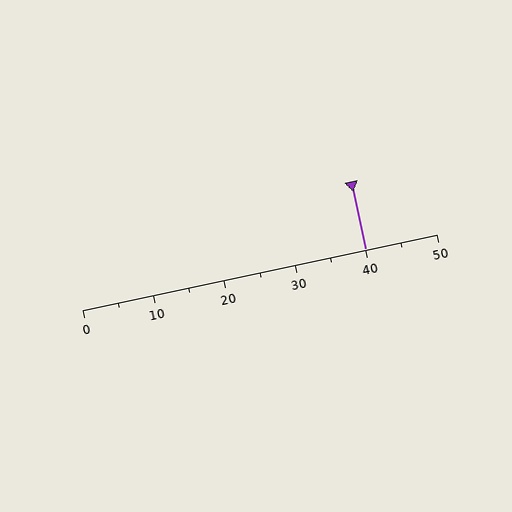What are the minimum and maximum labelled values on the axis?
The axis runs from 0 to 50.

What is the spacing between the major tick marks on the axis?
The major ticks are spaced 10 apart.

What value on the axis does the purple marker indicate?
The marker indicates approximately 40.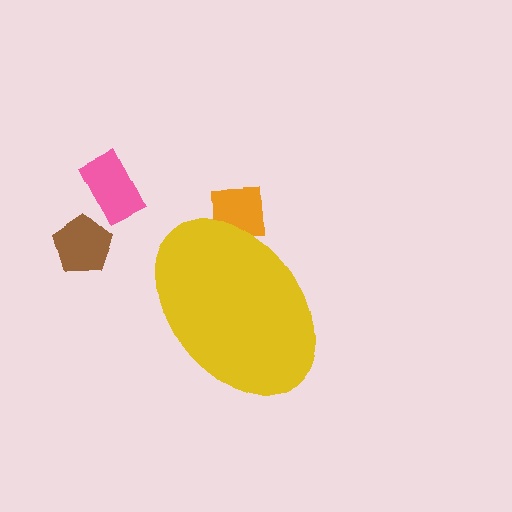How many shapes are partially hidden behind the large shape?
1 shape is partially hidden.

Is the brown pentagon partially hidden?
No, the brown pentagon is fully visible.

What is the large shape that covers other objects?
A yellow ellipse.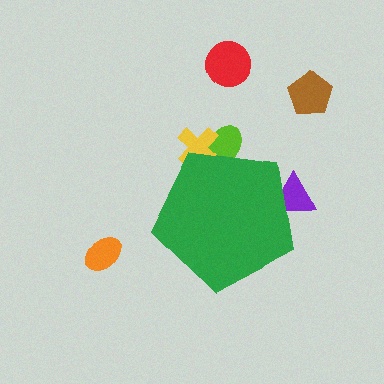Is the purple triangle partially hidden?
Yes, the purple triangle is partially hidden behind the green pentagon.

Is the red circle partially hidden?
No, the red circle is fully visible.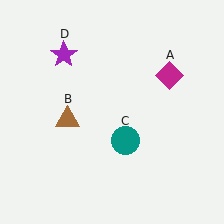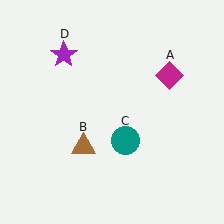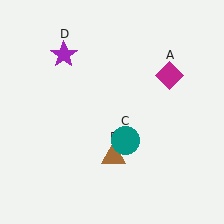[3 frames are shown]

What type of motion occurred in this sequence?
The brown triangle (object B) rotated counterclockwise around the center of the scene.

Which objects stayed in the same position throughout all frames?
Magenta diamond (object A) and teal circle (object C) and purple star (object D) remained stationary.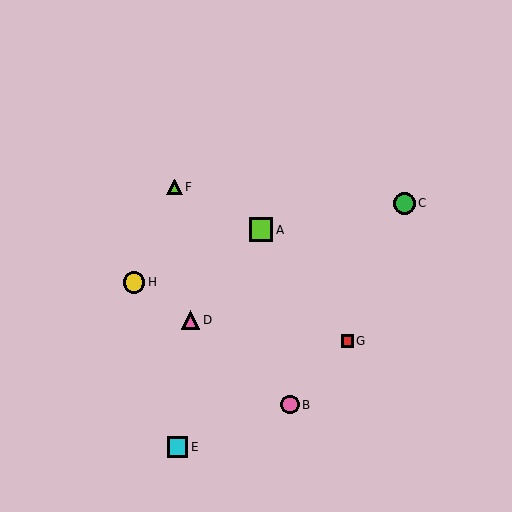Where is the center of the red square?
The center of the red square is at (347, 341).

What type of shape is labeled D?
Shape D is a pink triangle.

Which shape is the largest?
The lime square (labeled A) is the largest.